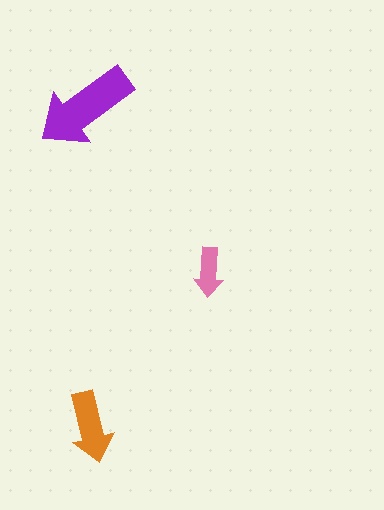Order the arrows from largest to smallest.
the purple one, the orange one, the pink one.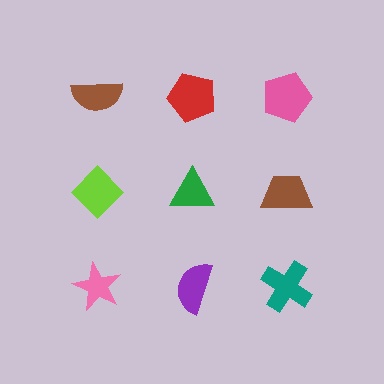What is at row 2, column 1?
A lime diamond.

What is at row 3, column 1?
A pink star.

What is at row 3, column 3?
A teal cross.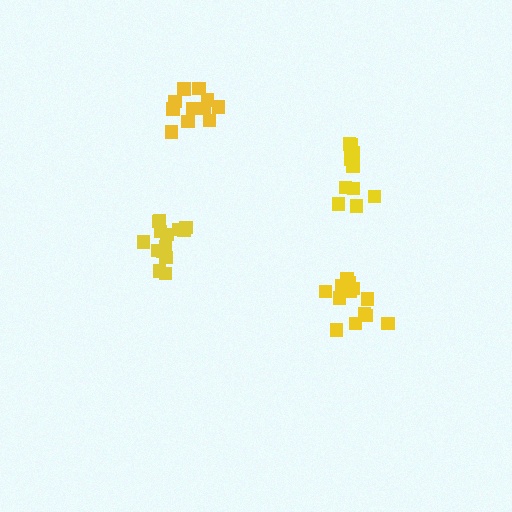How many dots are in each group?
Group 1: 14 dots, Group 2: 11 dots, Group 3: 11 dots, Group 4: 16 dots (52 total).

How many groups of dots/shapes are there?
There are 4 groups.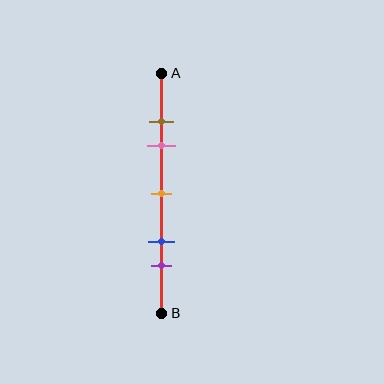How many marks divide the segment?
There are 5 marks dividing the segment.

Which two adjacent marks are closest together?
The brown and pink marks are the closest adjacent pair.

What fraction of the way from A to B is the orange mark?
The orange mark is approximately 50% (0.5) of the way from A to B.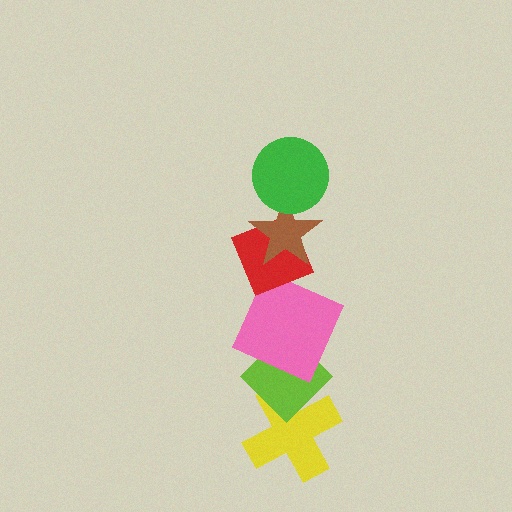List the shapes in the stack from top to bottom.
From top to bottom: the green circle, the brown star, the red diamond, the pink square, the lime diamond, the yellow cross.